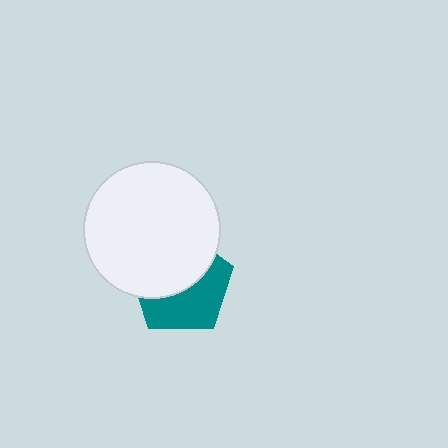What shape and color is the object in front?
The object in front is a white circle.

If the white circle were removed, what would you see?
You would see the complete teal pentagon.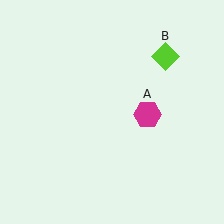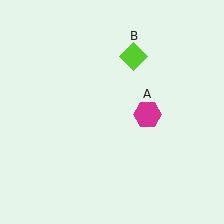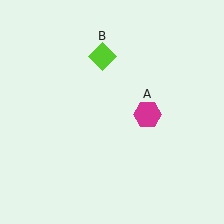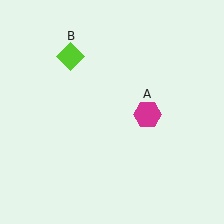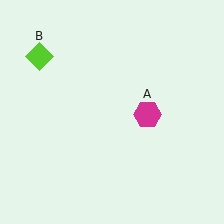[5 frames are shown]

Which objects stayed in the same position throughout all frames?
Magenta hexagon (object A) remained stationary.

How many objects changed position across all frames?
1 object changed position: lime diamond (object B).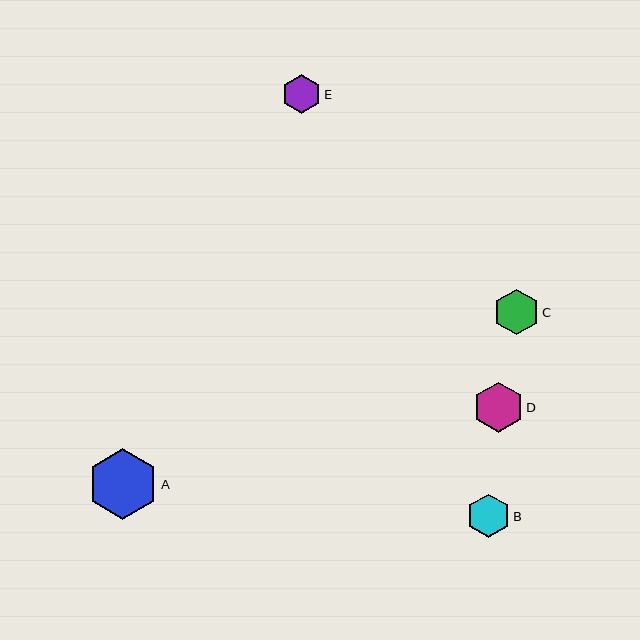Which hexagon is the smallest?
Hexagon E is the smallest with a size of approximately 39 pixels.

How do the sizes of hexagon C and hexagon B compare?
Hexagon C and hexagon B are approximately the same size.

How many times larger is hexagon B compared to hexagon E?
Hexagon B is approximately 1.1 times the size of hexagon E.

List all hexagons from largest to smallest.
From largest to smallest: A, D, C, B, E.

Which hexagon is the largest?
Hexagon A is the largest with a size of approximately 71 pixels.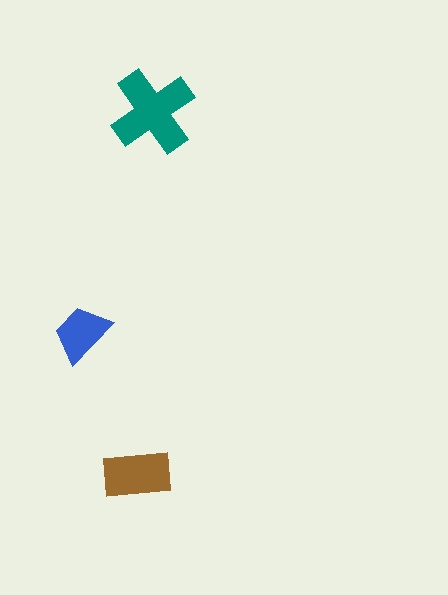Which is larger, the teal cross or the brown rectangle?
The teal cross.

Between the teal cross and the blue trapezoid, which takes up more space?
The teal cross.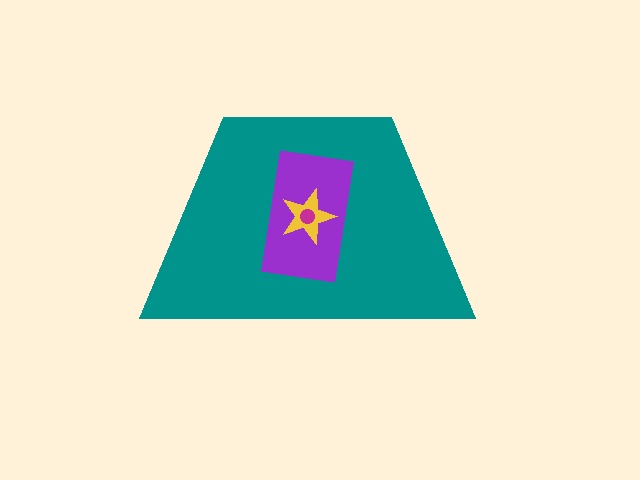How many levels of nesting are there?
4.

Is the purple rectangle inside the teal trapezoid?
Yes.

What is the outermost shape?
The teal trapezoid.